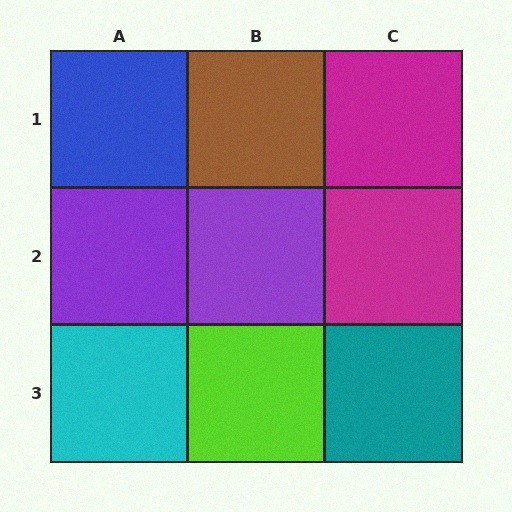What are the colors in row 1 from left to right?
Blue, brown, magenta.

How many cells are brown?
1 cell is brown.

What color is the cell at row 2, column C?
Magenta.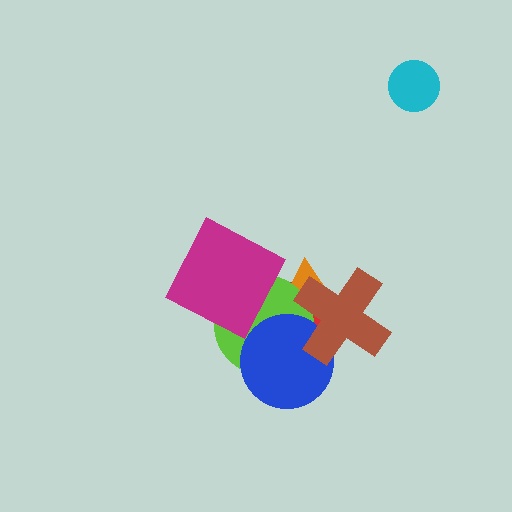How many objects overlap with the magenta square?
1 object overlaps with the magenta square.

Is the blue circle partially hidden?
Yes, it is partially covered by another shape.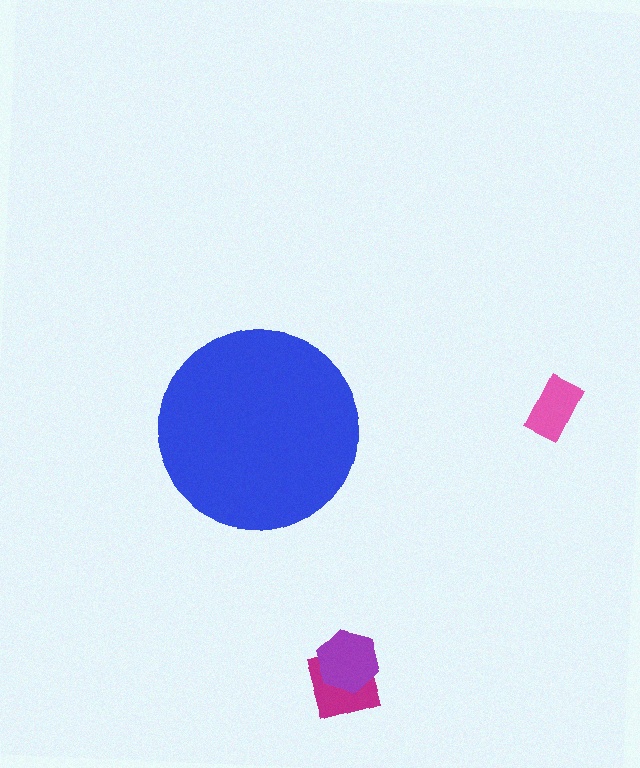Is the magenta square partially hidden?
No, the magenta square is fully visible.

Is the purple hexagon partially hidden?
No, the purple hexagon is fully visible.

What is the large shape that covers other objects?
A blue circle.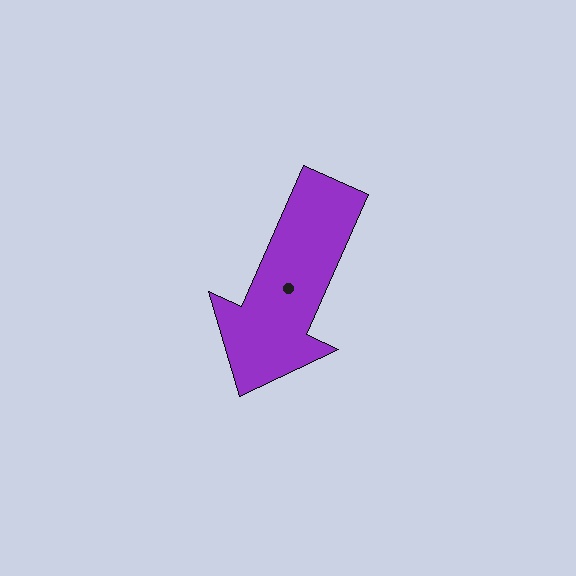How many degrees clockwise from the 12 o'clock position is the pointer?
Approximately 204 degrees.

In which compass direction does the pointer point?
Southwest.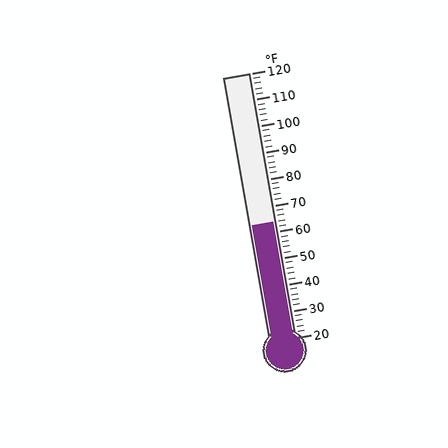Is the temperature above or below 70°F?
The temperature is below 70°F.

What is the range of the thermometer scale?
The thermometer scale ranges from 20°F to 120°F.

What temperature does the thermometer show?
The thermometer shows approximately 64°F.